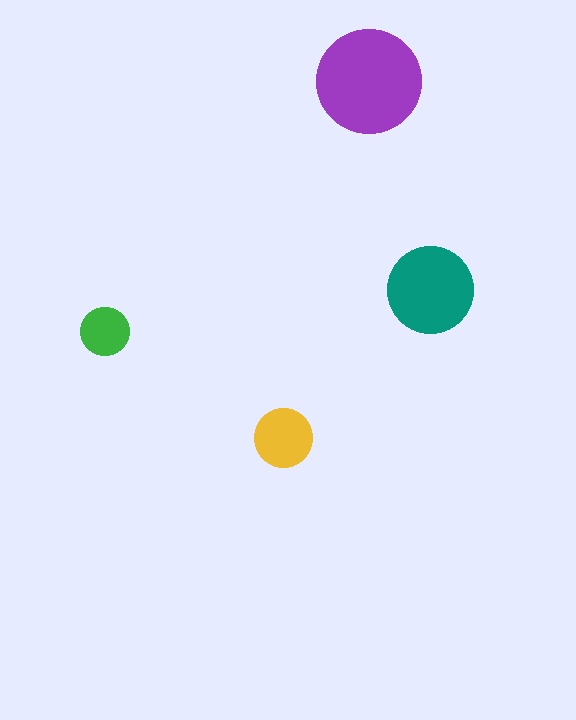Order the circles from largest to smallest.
the purple one, the teal one, the yellow one, the green one.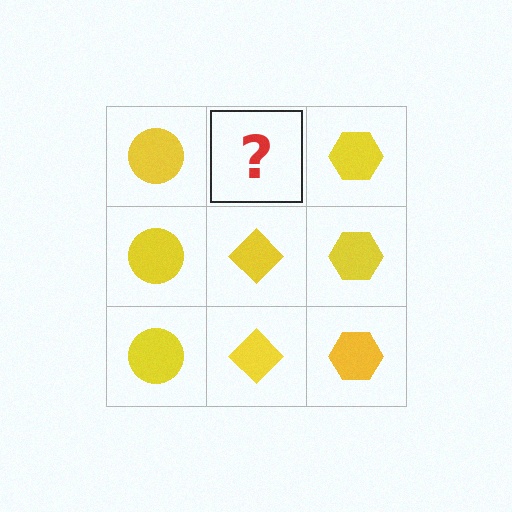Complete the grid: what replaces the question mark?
The question mark should be replaced with a yellow diamond.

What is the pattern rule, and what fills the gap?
The rule is that each column has a consistent shape. The gap should be filled with a yellow diamond.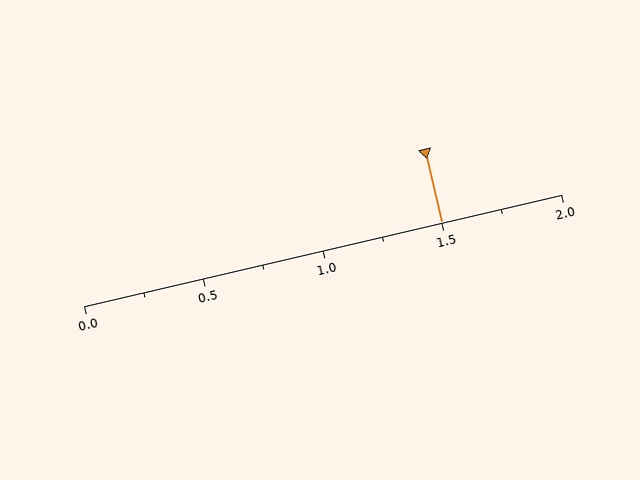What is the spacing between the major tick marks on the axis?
The major ticks are spaced 0.5 apart.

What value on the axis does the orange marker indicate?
The marker indicates approximately 1.5.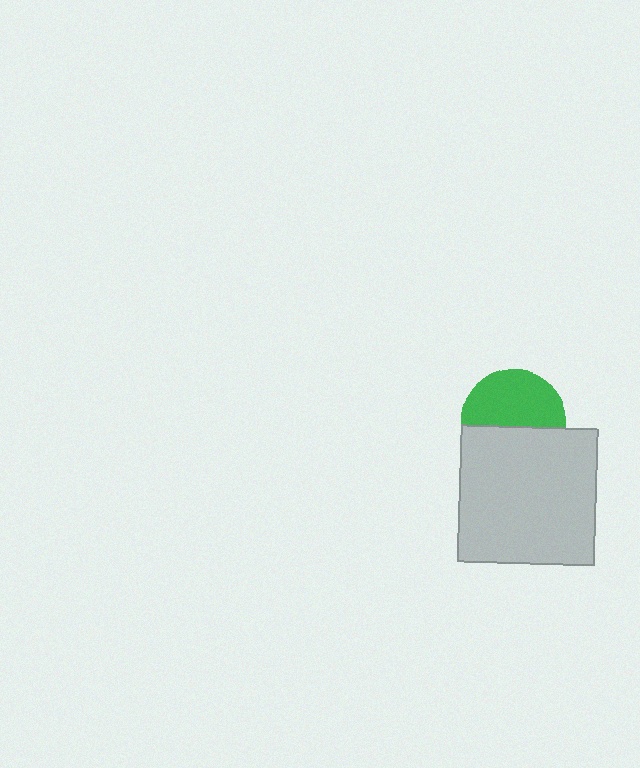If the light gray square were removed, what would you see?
You would see the complete green circle.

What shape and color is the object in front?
The object in front is a light gray square.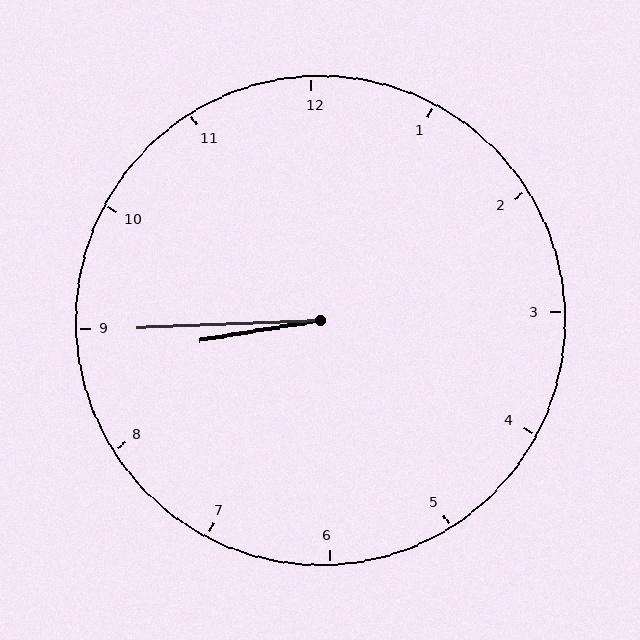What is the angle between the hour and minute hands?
Approximately 8 degrees.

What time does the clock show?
8:45.